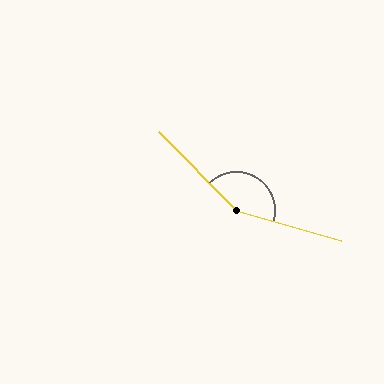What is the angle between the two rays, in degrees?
Approximately 150 degrees.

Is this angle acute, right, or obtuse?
It is obtuse.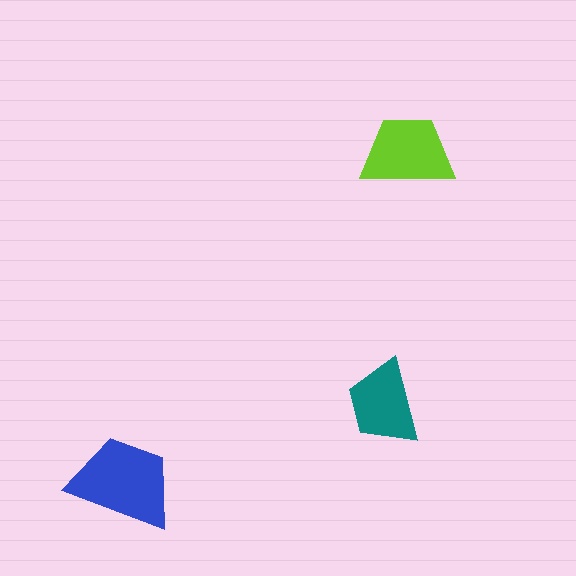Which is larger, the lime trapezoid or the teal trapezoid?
The lime one.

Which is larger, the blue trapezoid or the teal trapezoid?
The blue one.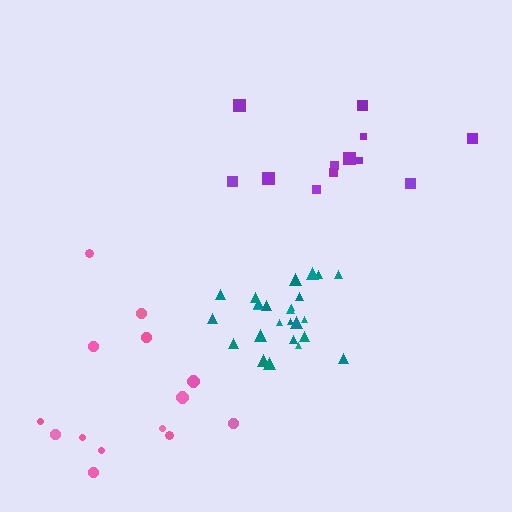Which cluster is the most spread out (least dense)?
Pink.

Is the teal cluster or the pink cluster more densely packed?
Teal.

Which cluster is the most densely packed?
Teal.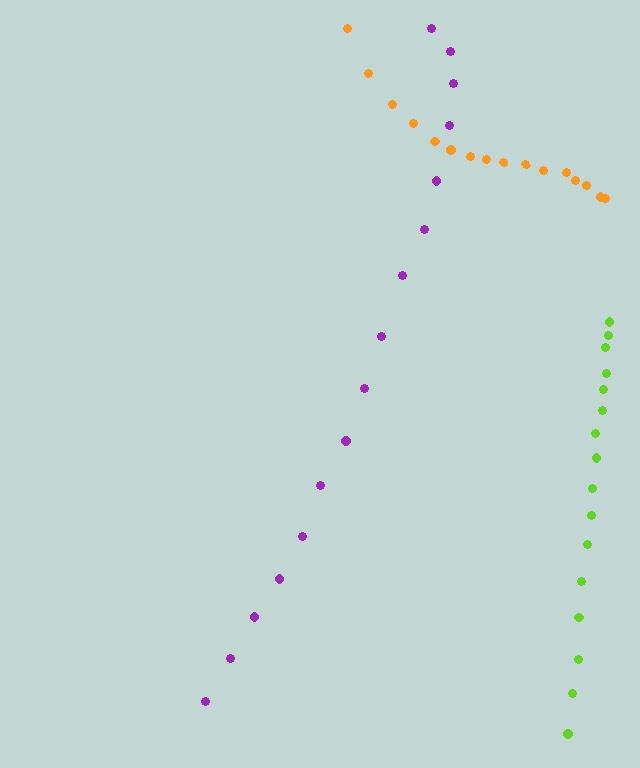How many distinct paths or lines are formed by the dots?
There are 3 distinct paths.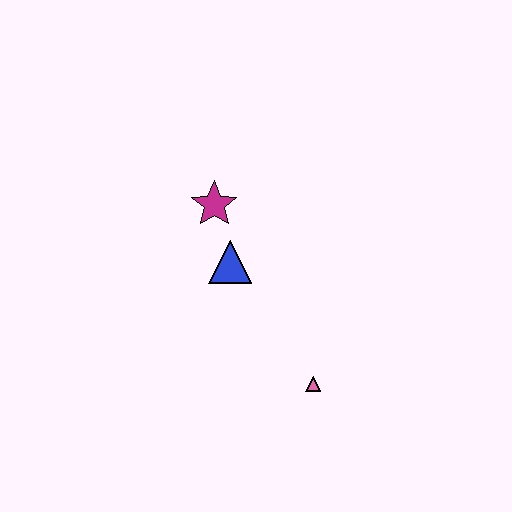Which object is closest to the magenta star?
The blue triangle is closest to the magenta star.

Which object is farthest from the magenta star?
The pink triangle is farthest from the magenta star.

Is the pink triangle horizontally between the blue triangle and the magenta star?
No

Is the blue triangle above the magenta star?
No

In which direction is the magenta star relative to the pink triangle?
The magenta star is above the pink triangle.